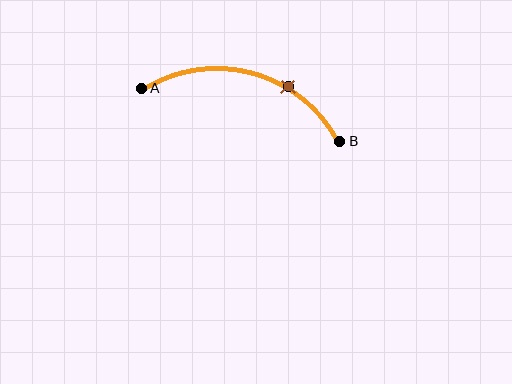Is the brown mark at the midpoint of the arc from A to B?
No. The brown mark lies on the arc but is closer to endpoint B. The arc midpoint would be at the point on the curve equidistant along the arc from both A and B.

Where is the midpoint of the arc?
The arc midpoint is the point on the curve farthest from the straight line joining A and B. It sits above that line.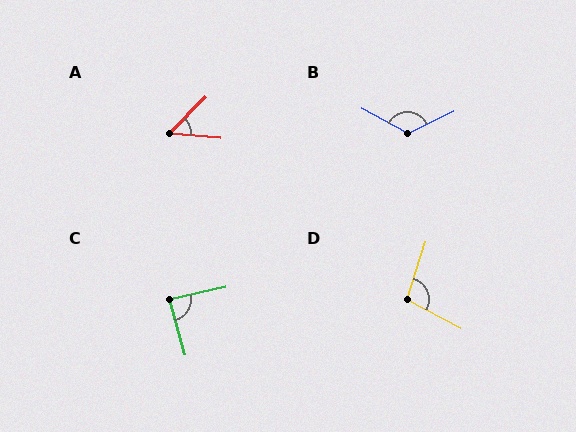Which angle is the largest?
B, at approximately 126 degrees.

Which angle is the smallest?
A, at approximately 51 degrees.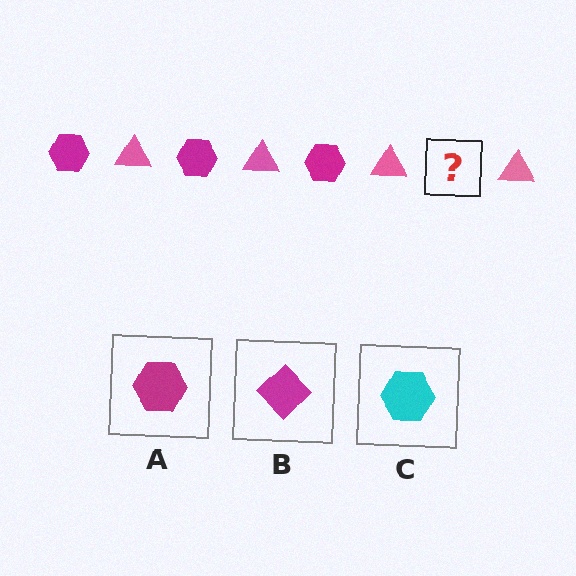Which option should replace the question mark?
Option A.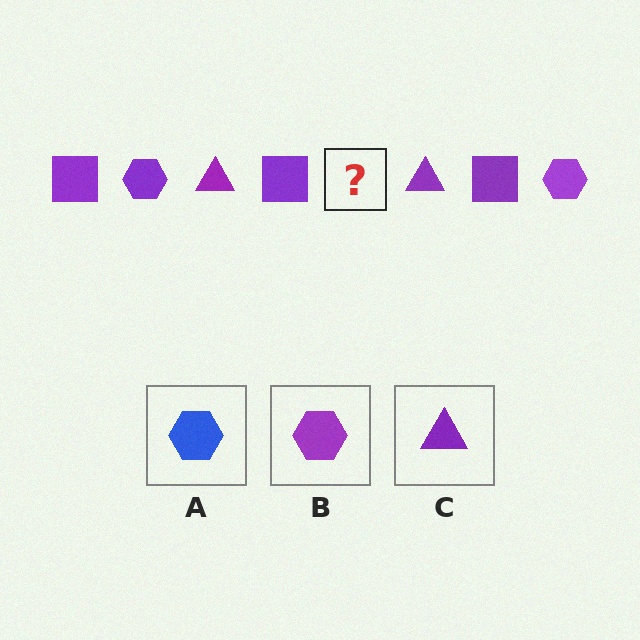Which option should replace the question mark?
Option B.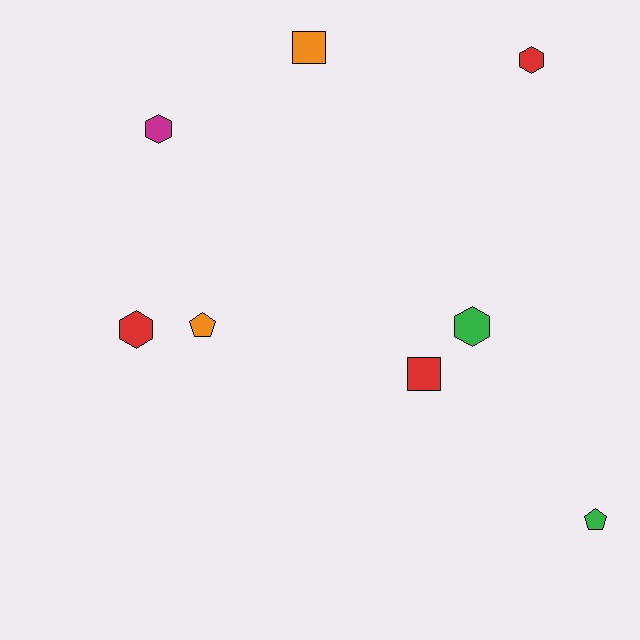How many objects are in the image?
There are 8 objects.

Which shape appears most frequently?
Hexagon, with 4 objects.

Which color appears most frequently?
Red, with 3 objects.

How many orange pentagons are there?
There is 1 orange pentagon.